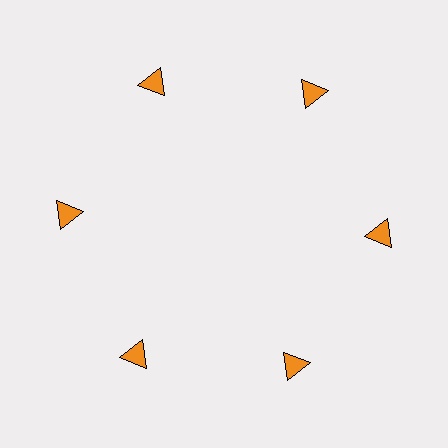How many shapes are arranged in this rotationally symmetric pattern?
There are 6 shapes, arranged in 6 groups of 1.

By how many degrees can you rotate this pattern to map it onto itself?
The pattern maps onto itself every 60 degrees of rotation.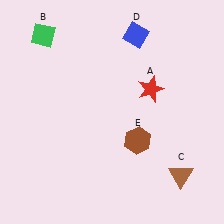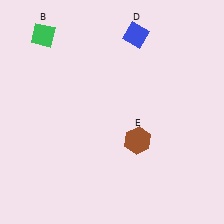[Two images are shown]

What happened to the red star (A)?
The red star (A) was removed in Image 2. It was in the top-right area of Image 1.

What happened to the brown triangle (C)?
The brown triangle (C) was removed in Image 2. It was in the bottom-right area of Image 1.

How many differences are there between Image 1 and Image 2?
There are 2 differences between the two images.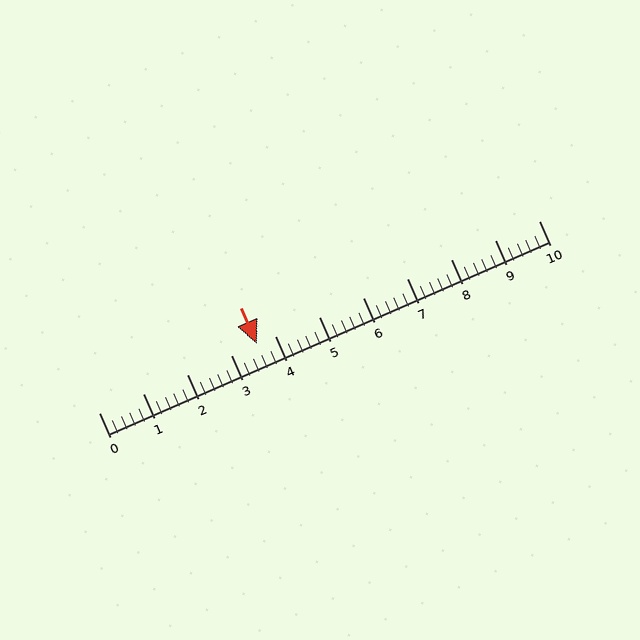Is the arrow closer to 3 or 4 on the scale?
The arrow is closer to 4.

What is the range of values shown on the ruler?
The ruler shows values from 0 to 10.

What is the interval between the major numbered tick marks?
The major tick marks are spaced 1 units apart.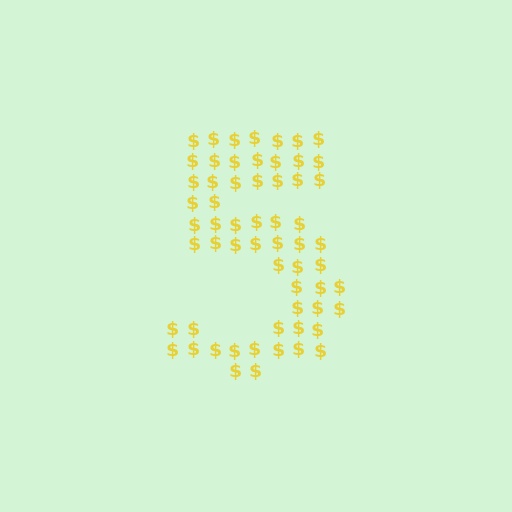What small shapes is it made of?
It is made of small dollar signs.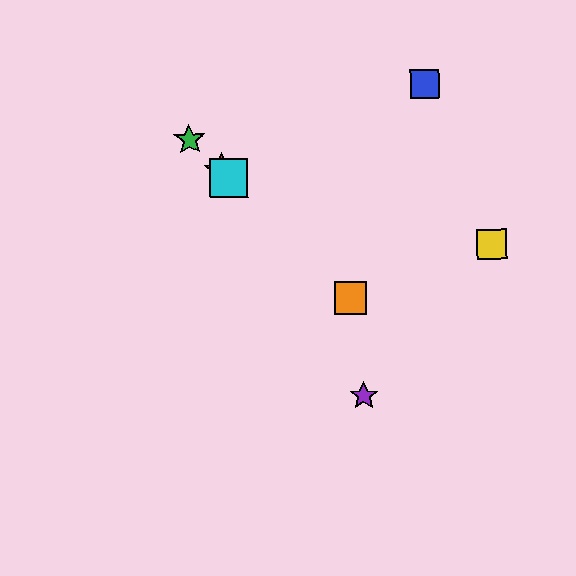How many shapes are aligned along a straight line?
4 shapes (the red star, the green star, the orange square, the cyan square) are aligned along a straight line.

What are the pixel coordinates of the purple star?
The purple star is at (364, 395).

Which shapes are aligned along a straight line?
The red star, the green star, the orange square, the cyan square are aligned along a straight line.